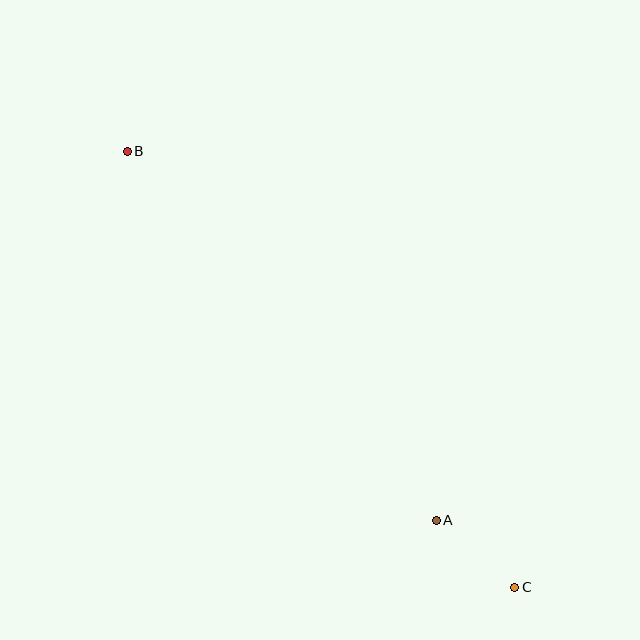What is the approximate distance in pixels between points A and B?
The distance between A and B is approximately 481 pixels.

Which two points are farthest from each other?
Points B and C are farthest from each other.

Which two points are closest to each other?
Points A and C are closest to each other.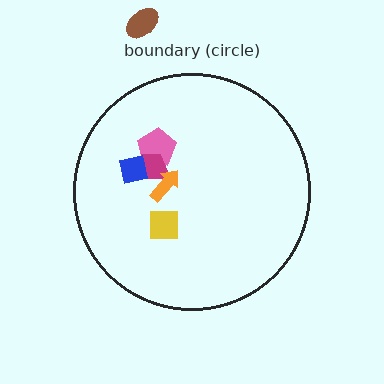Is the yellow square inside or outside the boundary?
Inside.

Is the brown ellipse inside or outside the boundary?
Outside.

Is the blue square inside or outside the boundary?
Inside.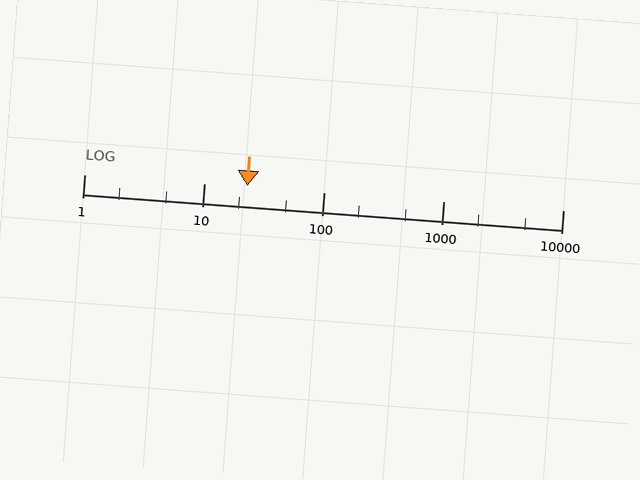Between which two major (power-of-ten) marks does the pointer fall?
The pointer is between 10 and 100.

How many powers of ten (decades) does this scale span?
The scale spans 4 decades, from 1 to 10000.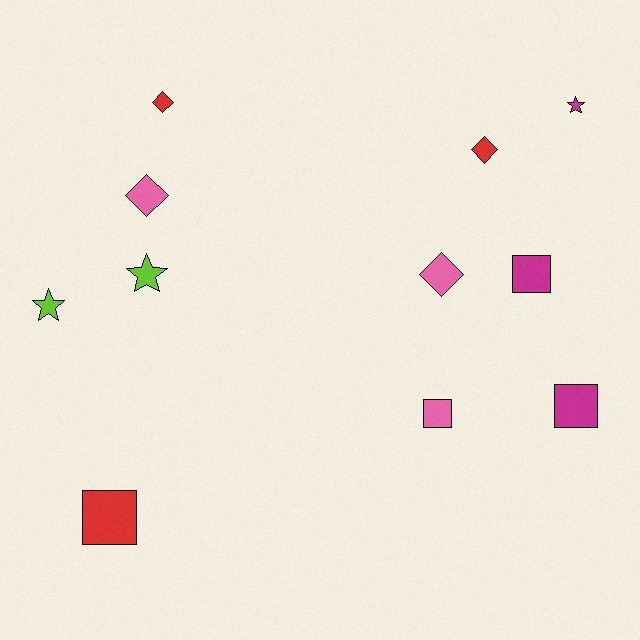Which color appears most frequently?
Pink, with 3 objects.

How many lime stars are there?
There are 2 lime stars.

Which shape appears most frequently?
Square, with 4 objects.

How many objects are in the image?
There are 11 objects.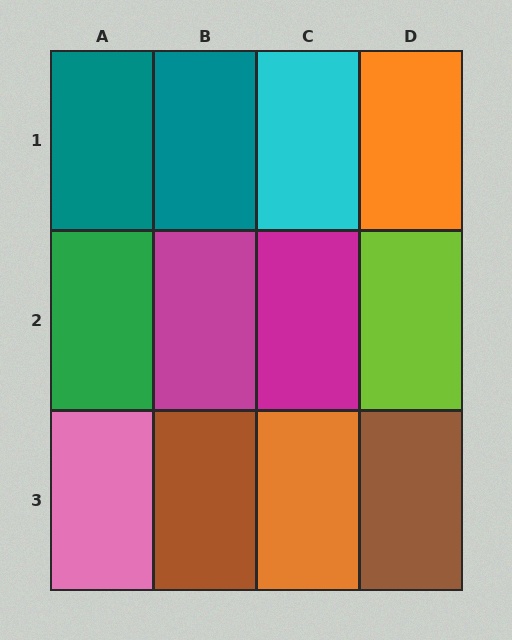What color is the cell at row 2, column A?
Green.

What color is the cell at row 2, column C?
Magenta.